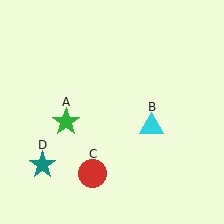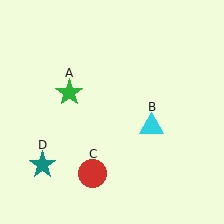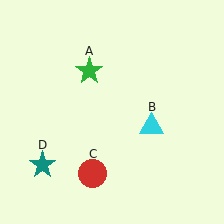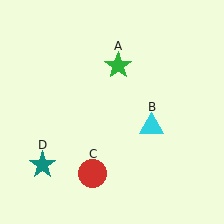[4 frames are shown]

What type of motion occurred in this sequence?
The green star (object A) rotated clockwise around the center of the scene.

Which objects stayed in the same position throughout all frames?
Cyan triangle (object B) and red circle (object C) and teal star (object D) remained stationary.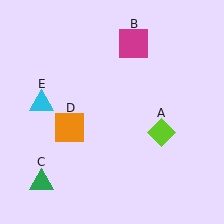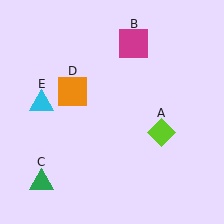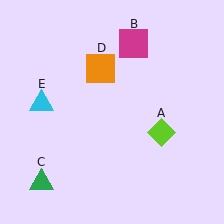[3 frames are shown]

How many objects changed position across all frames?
1 object changed position: orange square (object D).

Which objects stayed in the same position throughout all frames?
Lime diamond (object A) and magenta square (object B) and green triangle (object C) and cyan triangle (object E) remained stationary.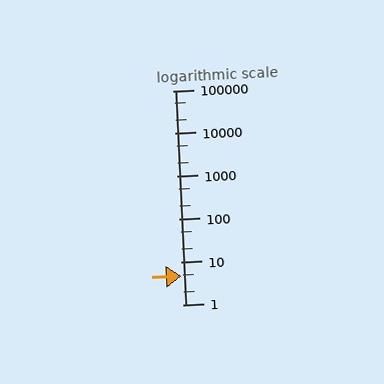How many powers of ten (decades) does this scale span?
The scale spans 5 decades, from 1 to 100000.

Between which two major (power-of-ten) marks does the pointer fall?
The pointer is between 1 and 10.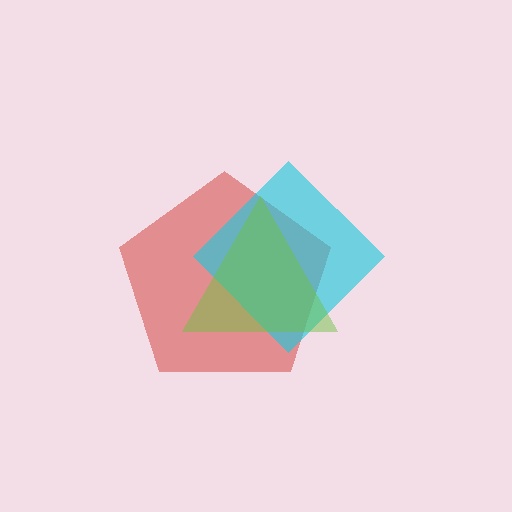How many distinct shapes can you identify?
There are 3 distinct shapes: a red pentagon, a cyan diamond, a lime triangle.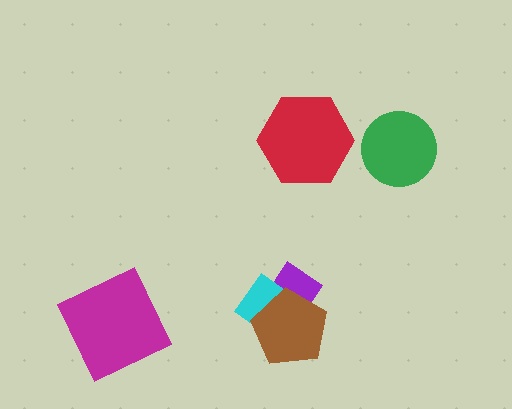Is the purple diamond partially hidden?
Yes, it is partially covered by another shape.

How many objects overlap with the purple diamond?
2 objects overlap with the purple diamond.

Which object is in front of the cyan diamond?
The brown pentagon is in front of the cyan diamond.